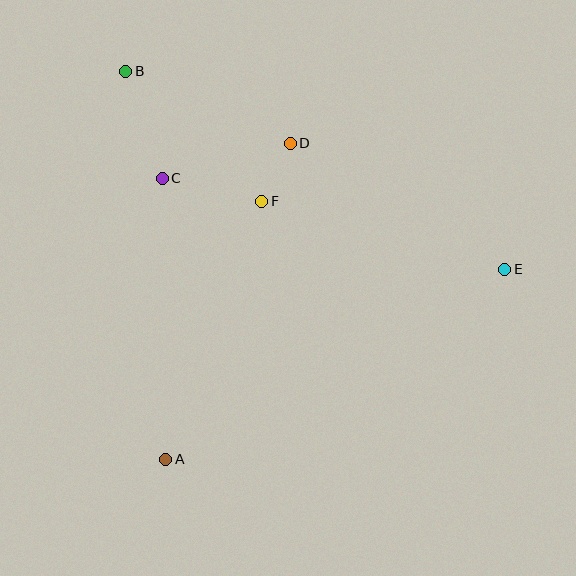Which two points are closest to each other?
Points D and F are closest to each other.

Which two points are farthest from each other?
Points B and E are farthest from each other.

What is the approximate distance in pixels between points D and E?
The distance between D and E is approximately 249 pixels.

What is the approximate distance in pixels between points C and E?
The distance between C and E is approximately 354 pixels.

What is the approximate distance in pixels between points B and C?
The distance between B and C is approximately 113 pixels.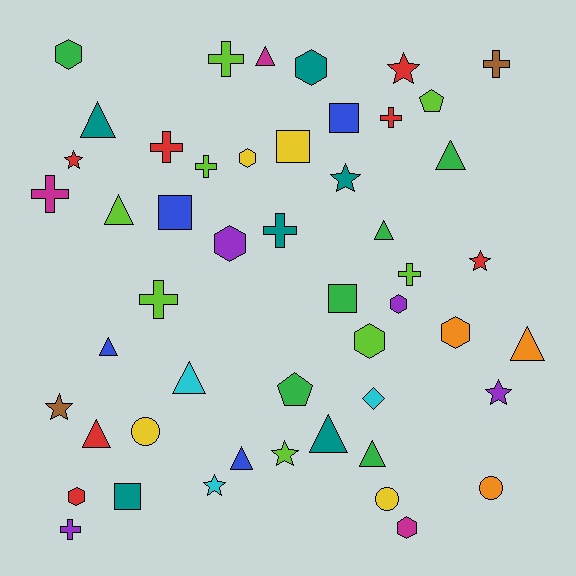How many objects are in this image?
There are 50 objects.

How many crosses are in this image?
There are 10 crosses.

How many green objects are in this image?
There are 6 green objects.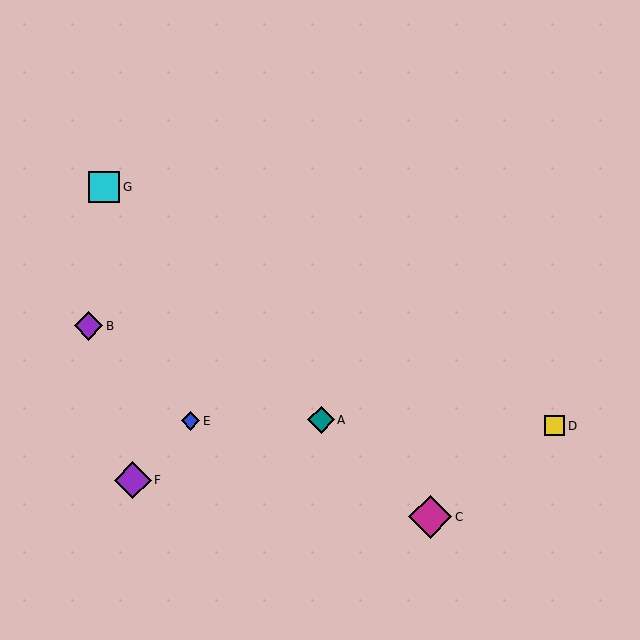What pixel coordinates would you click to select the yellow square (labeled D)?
Click at (555, 426) to select the yellow square D.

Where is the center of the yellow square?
The center of the yellow square is at (555, 426).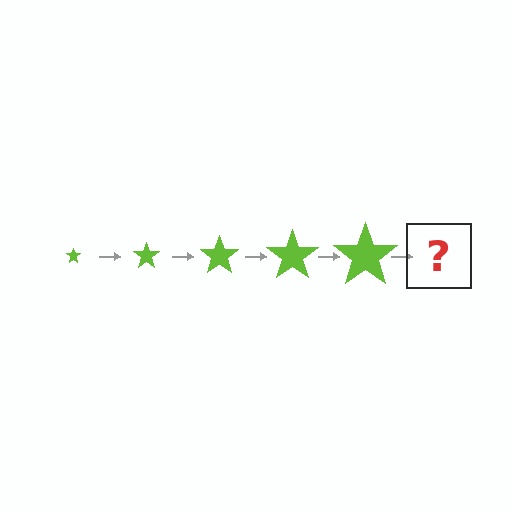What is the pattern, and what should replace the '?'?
The pattern is that the star gets progressively larger each step. The '?' should be a lime star, larger than the previous one.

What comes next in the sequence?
The next element should be a lime star, larger than the previous one.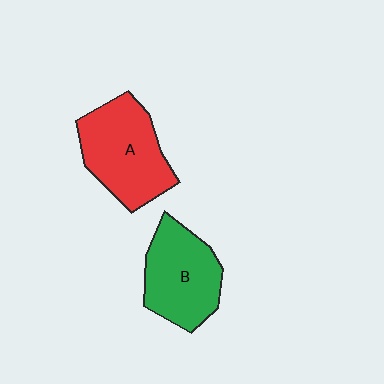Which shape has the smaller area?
Shape B (green).